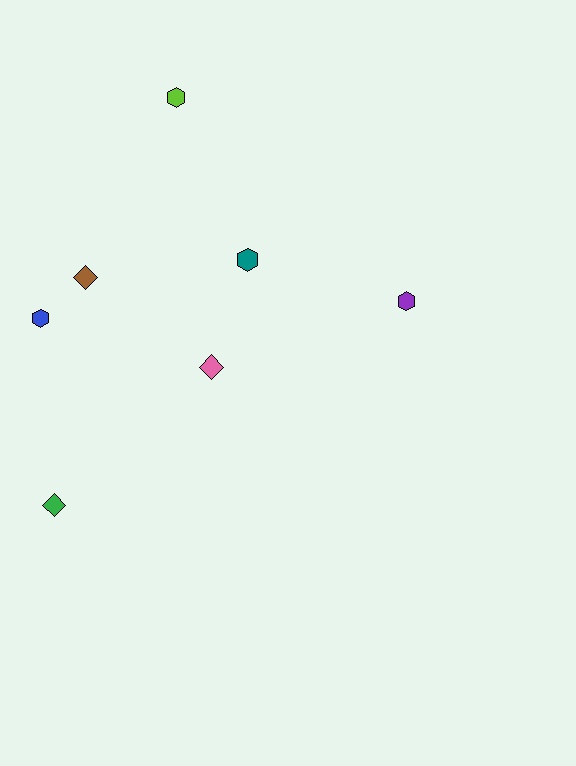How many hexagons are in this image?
There are 4 hexagons.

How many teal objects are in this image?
There is 1 teal object.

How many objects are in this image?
There are 7 objects.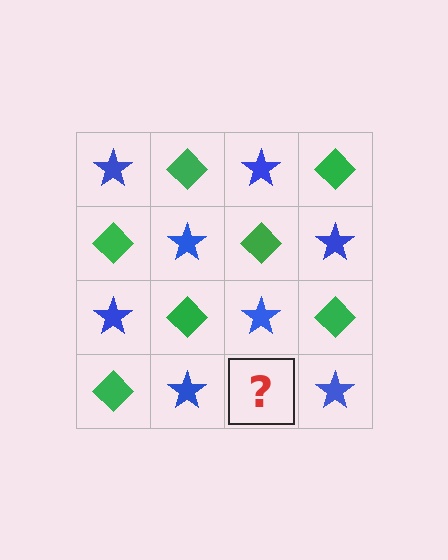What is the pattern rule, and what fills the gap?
The rule is that it alternates blue star and green diamond in a checkerboard pattern. The gap should be filled with a green diamond.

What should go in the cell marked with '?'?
The missing cell should contain a green diamond.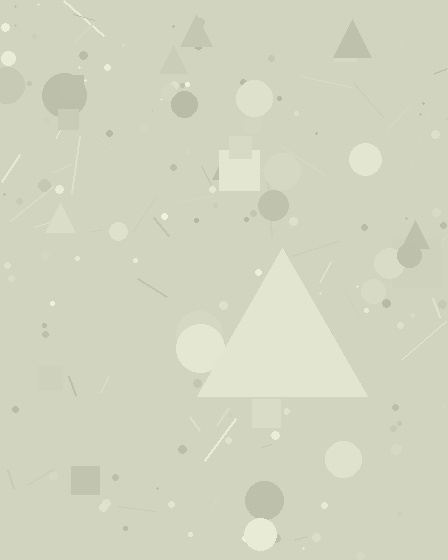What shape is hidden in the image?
A triangle is hidden in the image.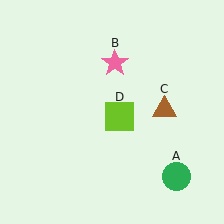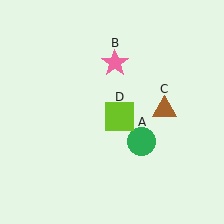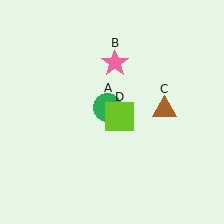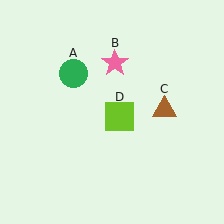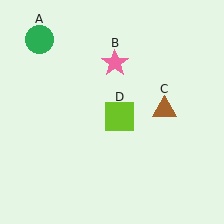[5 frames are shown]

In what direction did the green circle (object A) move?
The green circle (object A) moved up and to the left.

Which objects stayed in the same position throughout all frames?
Pink star (object B) and brown triangle (object C) and lime square (object D) remained stationary.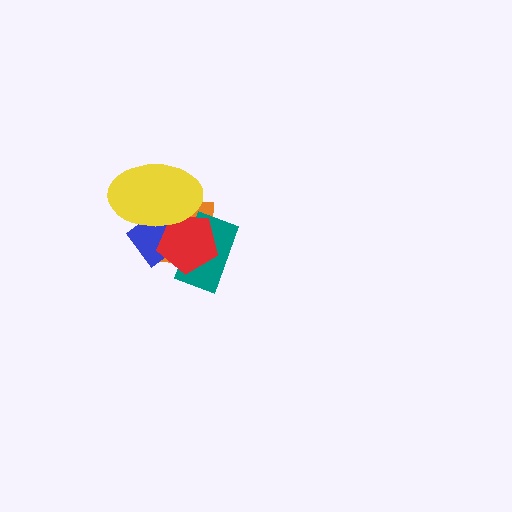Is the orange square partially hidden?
Yes, it is partially covered by another shape.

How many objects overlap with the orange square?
4 objects overlap with the orange square.